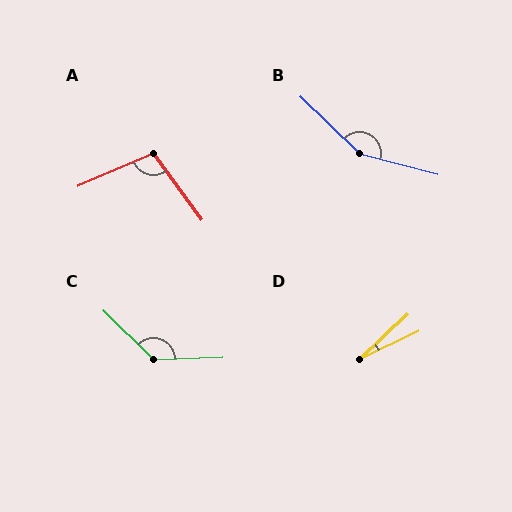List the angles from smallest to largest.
D (18°), A (103°), C (134°), B (150°).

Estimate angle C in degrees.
Approximately 134 degrees.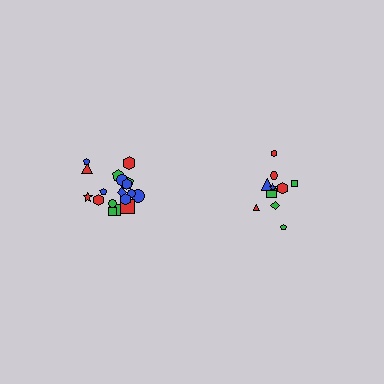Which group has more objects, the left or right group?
The left group.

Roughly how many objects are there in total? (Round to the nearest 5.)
Roughly 30 objects in total.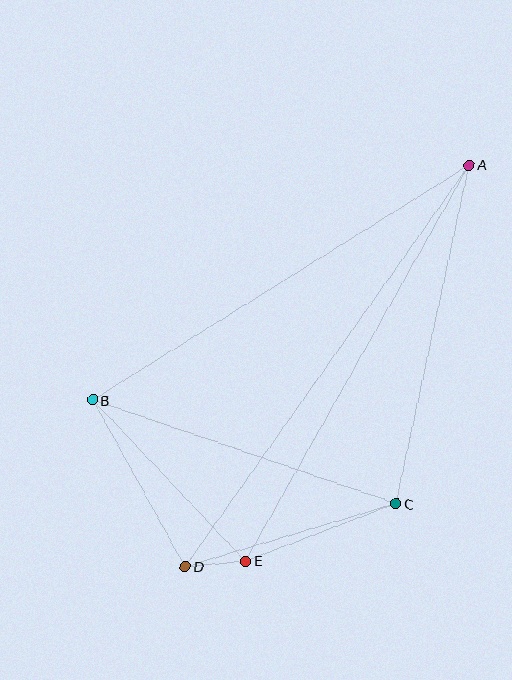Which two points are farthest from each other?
Points A and D are farthest from each other.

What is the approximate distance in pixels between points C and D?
The distance between C and D is approximately 220 pixels.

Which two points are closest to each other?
Points D and E are closest to each other.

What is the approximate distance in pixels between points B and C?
The distance between B and C is approximately 321 pixels.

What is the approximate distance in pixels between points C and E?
The distance between C and E is approximately 161 pixels.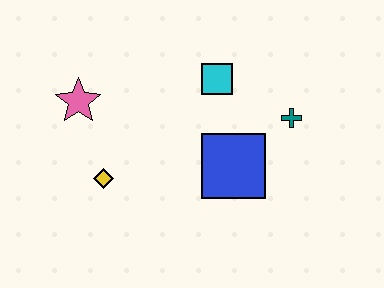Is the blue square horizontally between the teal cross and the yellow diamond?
Yes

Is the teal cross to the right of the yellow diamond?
Yes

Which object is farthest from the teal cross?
The pink star is farthest from the teal cross.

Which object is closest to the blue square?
The teal cross is closest to the blue square.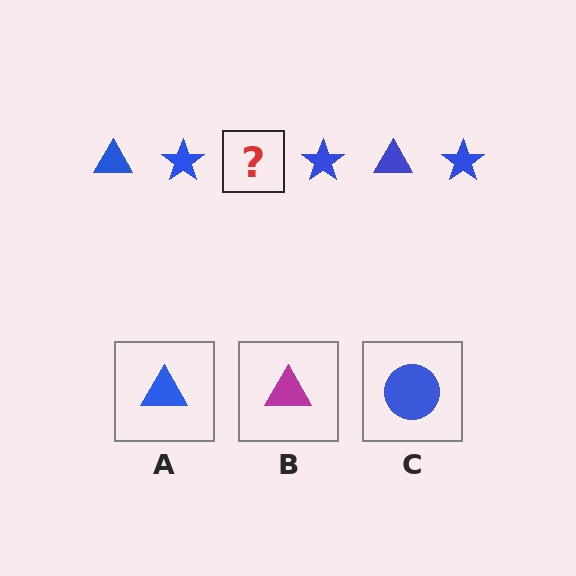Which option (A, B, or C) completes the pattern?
A.